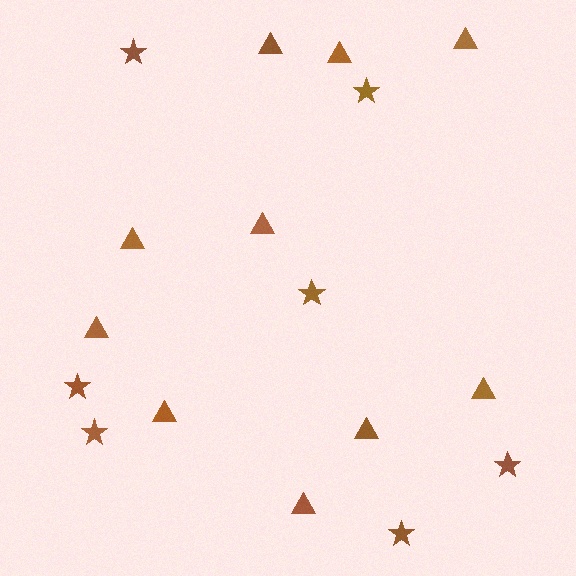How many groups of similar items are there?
There are 2 groups: one group of stars (7) and one group of triangles (10).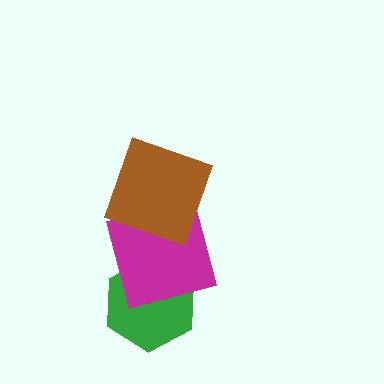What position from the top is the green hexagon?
The green hexagon is 3rd from the top.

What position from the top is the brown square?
The brown square is 1st from the top.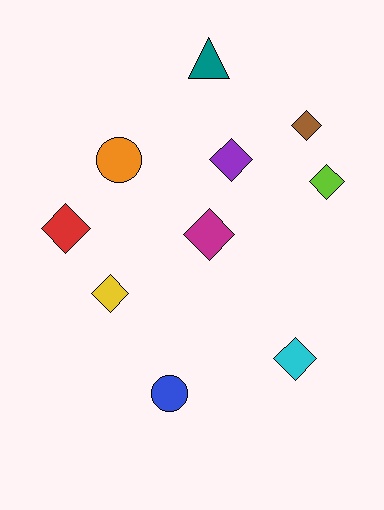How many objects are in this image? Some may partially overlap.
There are 10 objects.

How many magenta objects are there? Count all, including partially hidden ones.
There is 1 magenta object.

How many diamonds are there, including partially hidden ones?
There are 7 diamonds.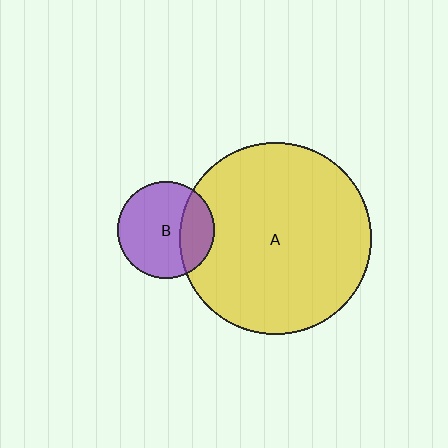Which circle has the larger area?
Circle A (yellow).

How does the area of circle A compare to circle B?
Approximately 3.9 times.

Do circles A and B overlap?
Yes.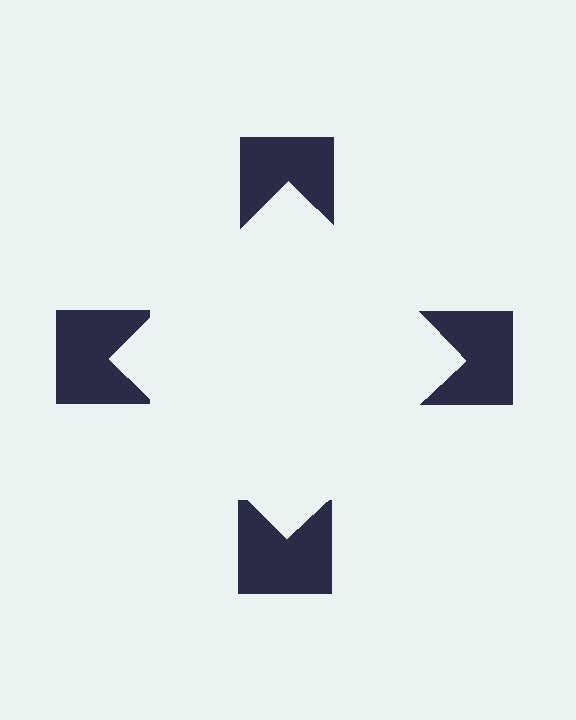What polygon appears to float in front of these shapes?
An illusory square — its edges are inferred from the aligned wedge cuts in the notched squares, not physically drawn.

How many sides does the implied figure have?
4 sides.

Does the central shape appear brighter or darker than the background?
It typically appears slightly brighter than the background, even though no actual brightness change is drawn.